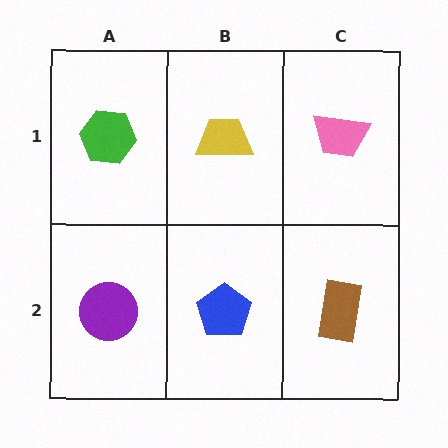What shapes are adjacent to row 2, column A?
A green hexagon (row 1, column A), a blue pentagon (row 2, column B).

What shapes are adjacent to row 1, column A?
A purple circle (row 2, column A), a yellow trapezoid (row 1, column B).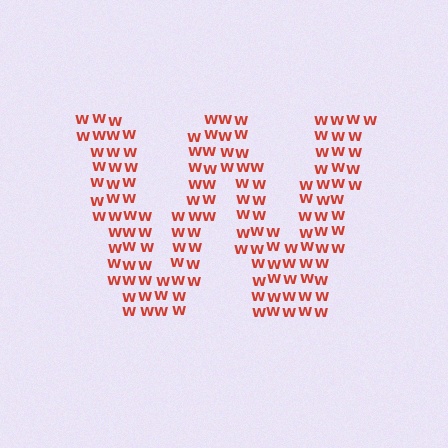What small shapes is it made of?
It is made of small letter W's.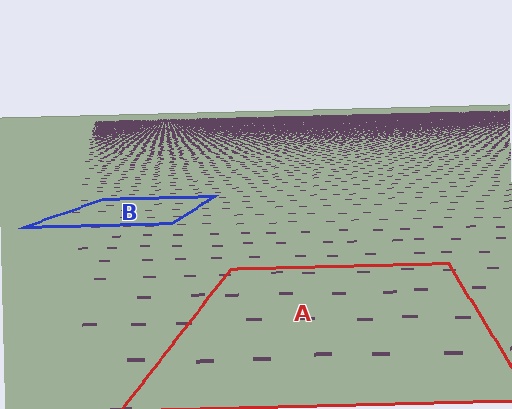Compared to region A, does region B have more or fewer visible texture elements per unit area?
Region B has more texture elements per unit area — they are packed more densely because it is farther away.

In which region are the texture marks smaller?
The texture marks are smaller in region B, because it is farther away.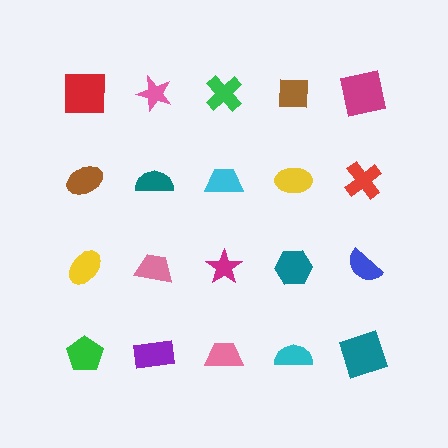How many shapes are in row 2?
5 shapes.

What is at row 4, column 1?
A green pentagon.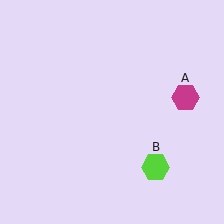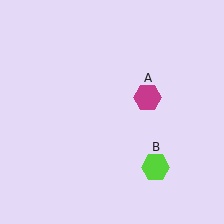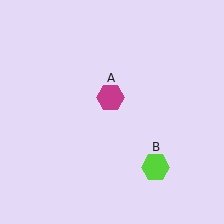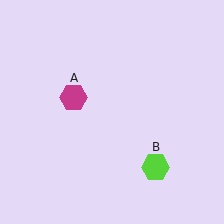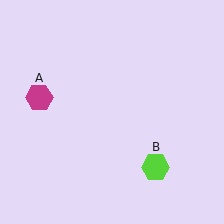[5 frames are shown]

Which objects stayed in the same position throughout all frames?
Lime hexagon (object B) remained stationary.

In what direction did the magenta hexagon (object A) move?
The magenta hexagon (object A) moved left.